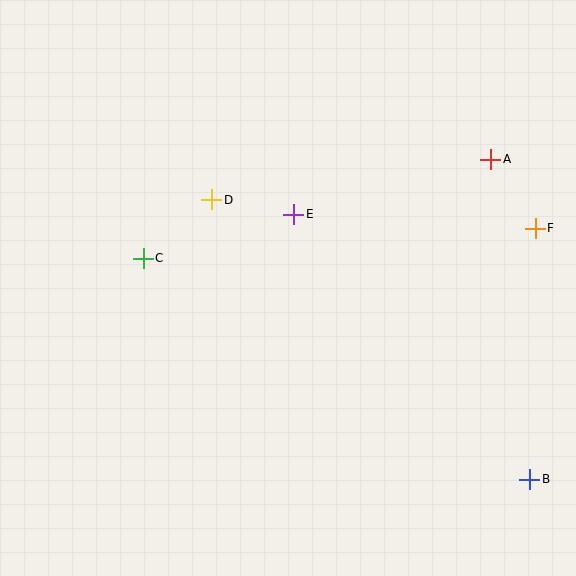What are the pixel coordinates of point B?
Point B is at (530, 479).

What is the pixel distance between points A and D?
The distance between A and D is 282 pixels.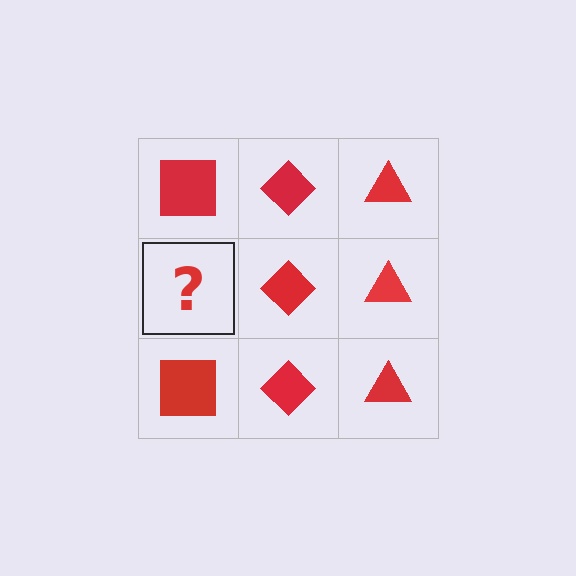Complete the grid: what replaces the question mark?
The question mark should be replaced with a red square.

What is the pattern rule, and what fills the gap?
The rule is that each column has a consistent shape. The gap should be filled with a red square.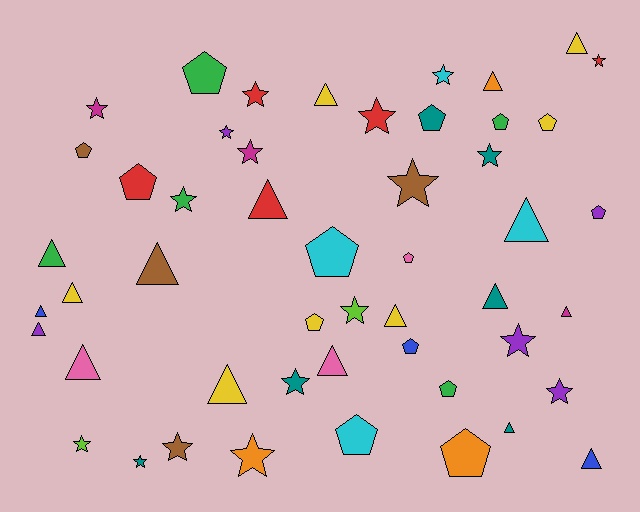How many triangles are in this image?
There are 18 triangles.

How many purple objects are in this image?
There are 5 purple objects.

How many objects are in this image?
There are 50 objects.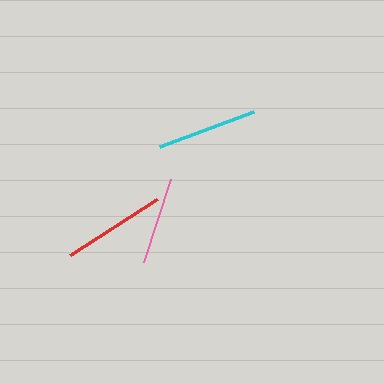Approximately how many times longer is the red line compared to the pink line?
The red line is approximately 1.2 times the length of the pink line.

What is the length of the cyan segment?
The cyan segment is approximately 101 pixels long.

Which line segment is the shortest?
The pink line is the shortest at approximately 87 pixels.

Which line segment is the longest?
The red line is the longest at approximately 103 pixels.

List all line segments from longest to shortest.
From longest to shortest: red, cyan, pink.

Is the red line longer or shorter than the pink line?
The red line is longer than the pink line.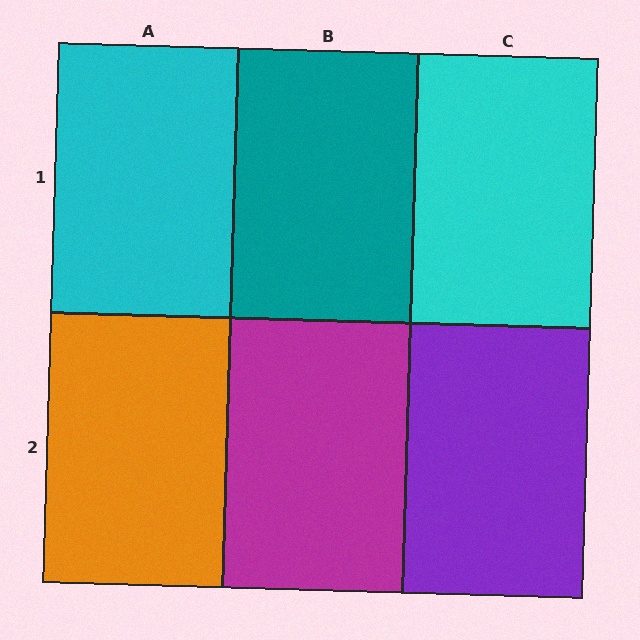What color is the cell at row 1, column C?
Cyan.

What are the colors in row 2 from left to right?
Orange, magenta, purple.